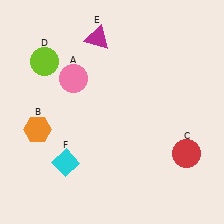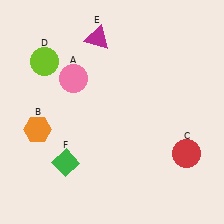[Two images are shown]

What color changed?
The diamond (F) changed from cyan in Image 1 to green in Image 2.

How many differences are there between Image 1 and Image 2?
There is 1 difference between the two images.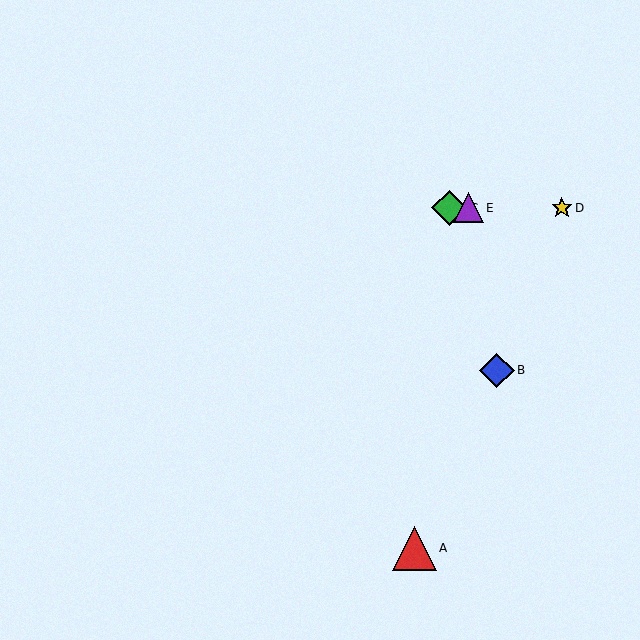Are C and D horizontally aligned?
Yes, both are at y≈208.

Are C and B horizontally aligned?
No, C is at y≈208 and B is at y≈370.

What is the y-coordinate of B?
Object B is at y≈370.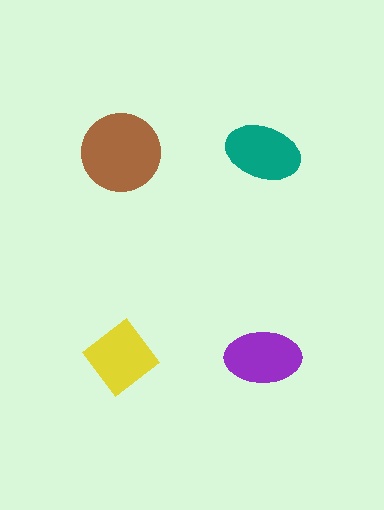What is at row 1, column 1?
A brown circle.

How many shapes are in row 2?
2 shapes.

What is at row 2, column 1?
A yellow diamond.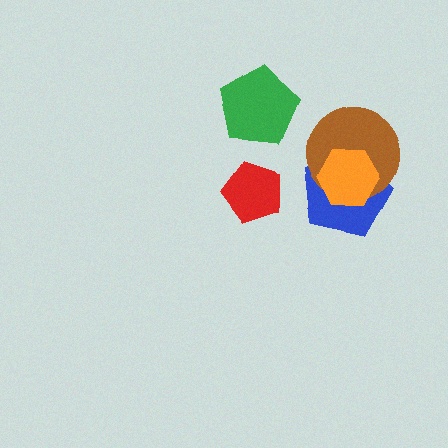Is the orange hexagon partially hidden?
No, no other shape covers it.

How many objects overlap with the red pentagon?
0 objects overlap with the red pentagon.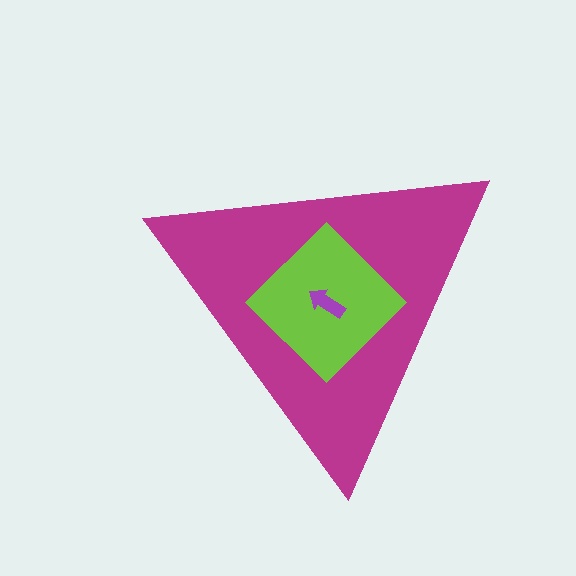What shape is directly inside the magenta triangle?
The lime diamond.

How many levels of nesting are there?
3.